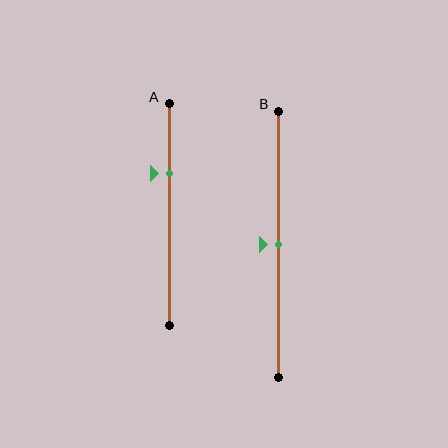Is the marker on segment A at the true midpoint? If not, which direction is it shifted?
No, the marker on segment A is shifted upward by about 19% of the segment length.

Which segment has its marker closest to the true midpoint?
Segment B has its marker closest to the true midpoint.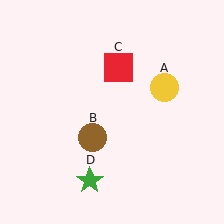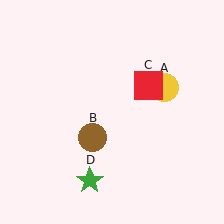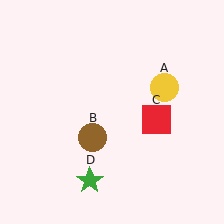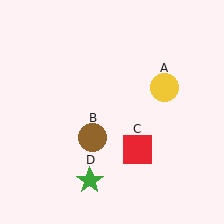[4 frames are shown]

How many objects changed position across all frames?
1 object changed position: red square (object C).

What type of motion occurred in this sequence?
The red square (object C) rotated clockwise around the center of the scene.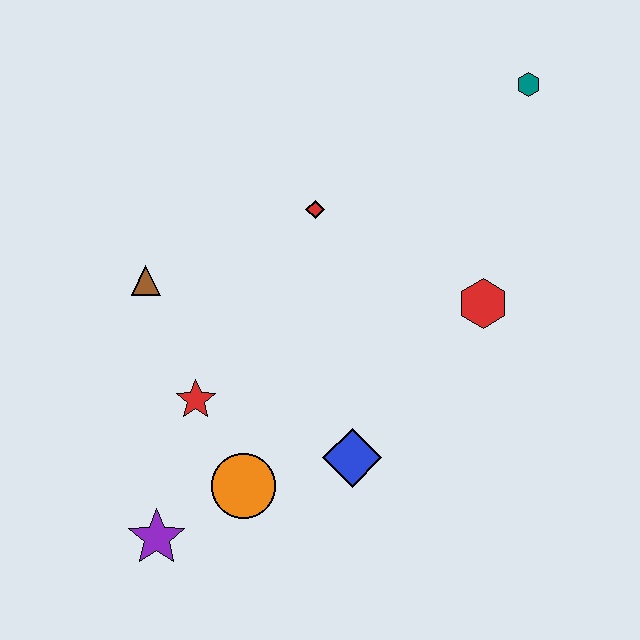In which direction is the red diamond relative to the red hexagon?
The red diamond is to the left of the red hexagon.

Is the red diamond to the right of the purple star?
Yes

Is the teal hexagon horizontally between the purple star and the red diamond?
No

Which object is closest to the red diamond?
The brown triangle is closest to the red diamond.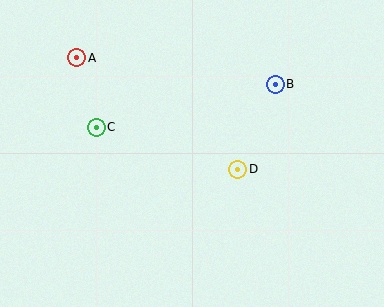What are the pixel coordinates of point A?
Point A is at (77, 58).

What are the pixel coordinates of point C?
Point C is at (96, 127).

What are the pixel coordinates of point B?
Point B is at (275, 84).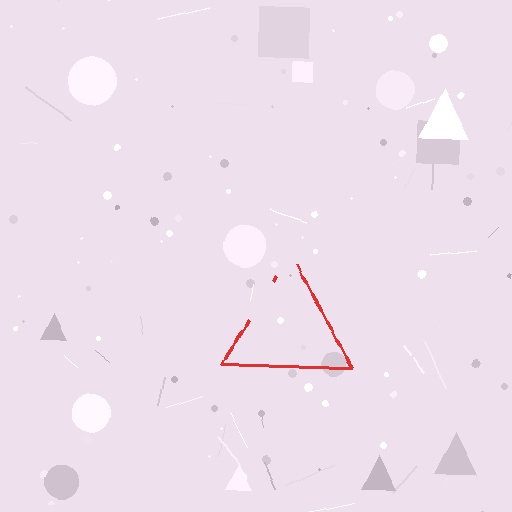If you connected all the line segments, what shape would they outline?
They would outline a triangle.